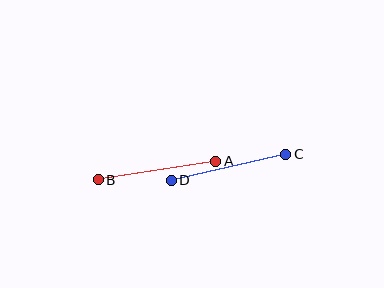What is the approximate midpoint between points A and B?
The midpoint is at approximately (157, 170) pixels.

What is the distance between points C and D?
The distance is approximately 117 pixels.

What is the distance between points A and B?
The distance is approximately 119 pixels.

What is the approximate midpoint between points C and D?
The midpoint is at approximately (229, 167) pixels.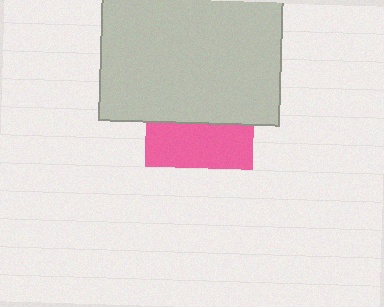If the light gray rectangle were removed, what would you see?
You would see the complete pink square.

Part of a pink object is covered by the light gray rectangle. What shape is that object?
It is a square.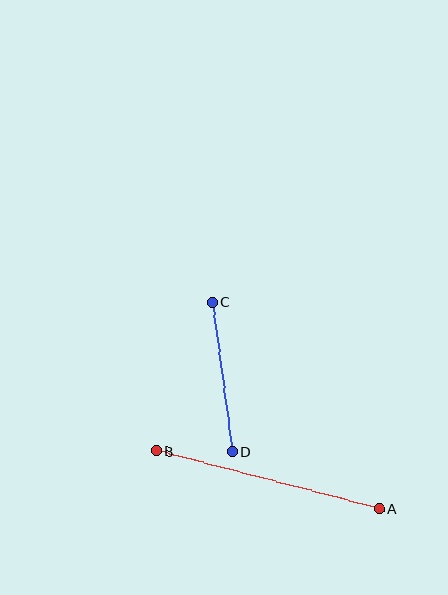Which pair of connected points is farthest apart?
Points A and B are farthest apart.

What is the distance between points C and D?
The distance is approximately 151 pixels.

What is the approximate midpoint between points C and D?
The midpoint is at approximately (222, 377) pixels.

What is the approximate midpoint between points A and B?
The midpoint is at approximately (268, 480) pixels.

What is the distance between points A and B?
The distance is approximately 231 pixels.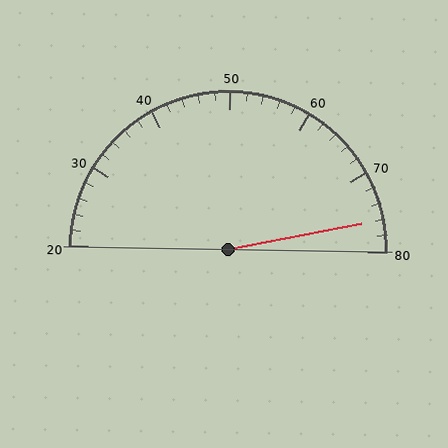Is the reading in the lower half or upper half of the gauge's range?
The reading is in the upper half of the range (20 to 80).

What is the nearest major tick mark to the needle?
The nearest major tick mark is 80.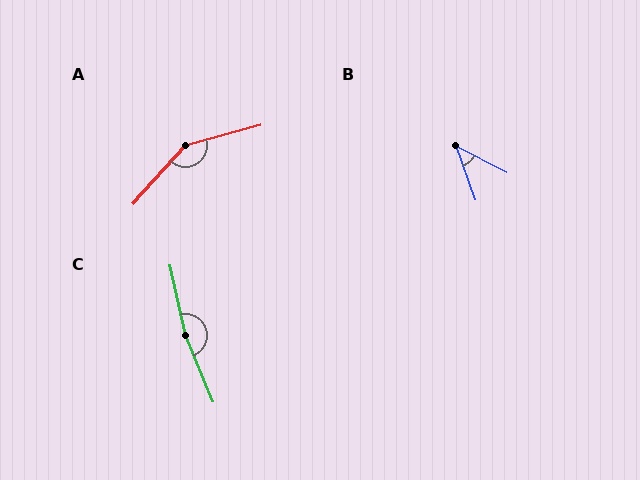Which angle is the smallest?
B, at approximately 43 degrees.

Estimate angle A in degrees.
Approximately 147 degrees.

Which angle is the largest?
C, at approximately 170 degrees.